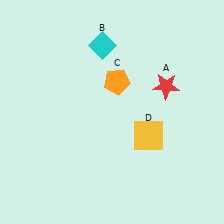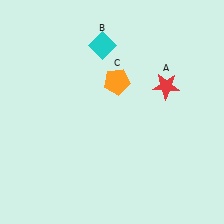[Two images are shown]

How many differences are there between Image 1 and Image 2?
There is 1 difference between the two images.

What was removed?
The yellow square (D) was removed in Image 2.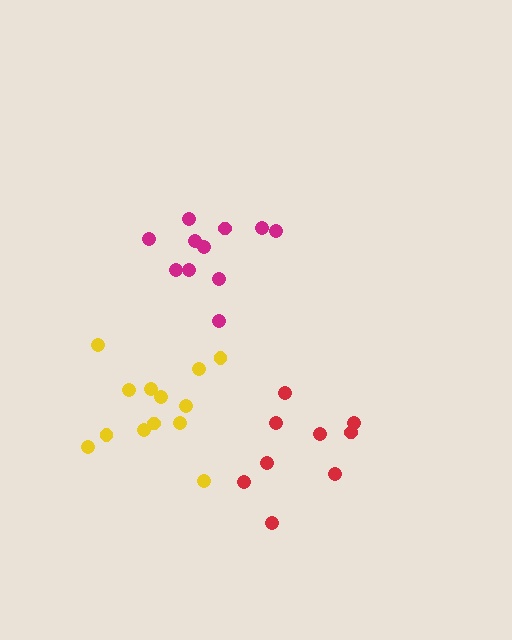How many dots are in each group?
Group 1: 13 dots, Group 2: 9 dots, Group 3: 11 dots (33 total).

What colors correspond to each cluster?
The clusters are colored: yellow, red, magenta.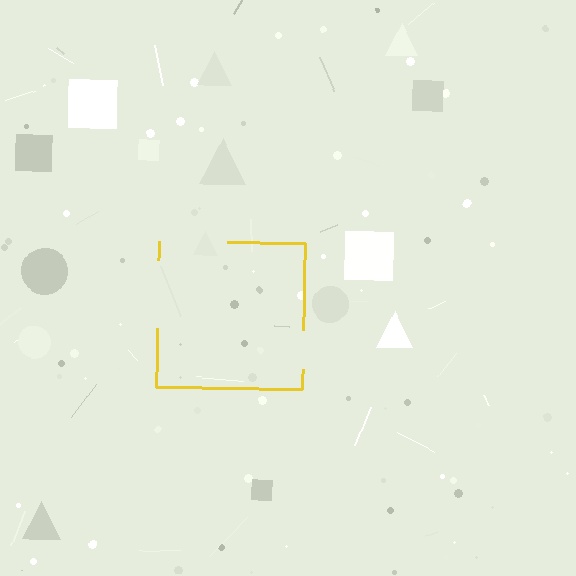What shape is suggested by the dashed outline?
The dashed outline suggests a square.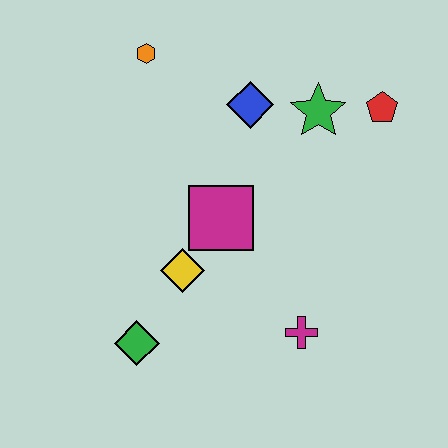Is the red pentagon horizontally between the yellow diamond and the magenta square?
No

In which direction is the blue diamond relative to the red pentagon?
The blue diamond is to the left of the red pentagon.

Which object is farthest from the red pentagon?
The green diamond is farthest from the red pentagon.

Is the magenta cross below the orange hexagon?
Yes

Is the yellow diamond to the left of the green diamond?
No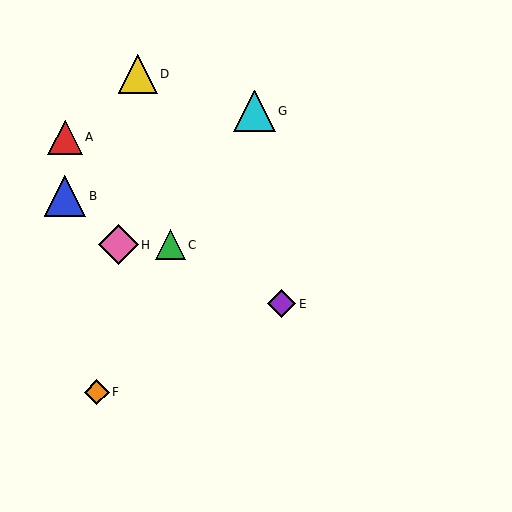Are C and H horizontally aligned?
Yes, both are at y≈245.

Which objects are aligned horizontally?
Objects C, H are aligned horizontally.